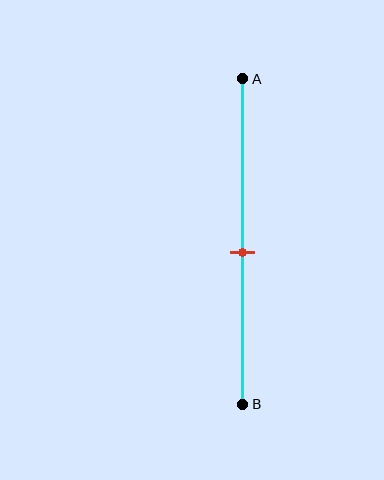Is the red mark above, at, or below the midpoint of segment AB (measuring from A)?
The red mark is below the midpoint of segment AB.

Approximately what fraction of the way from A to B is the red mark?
The red mark is approximately 55% of the way from A to B.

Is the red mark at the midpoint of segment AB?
No, the mark is at about 55% from A, not at the 50% midpoint.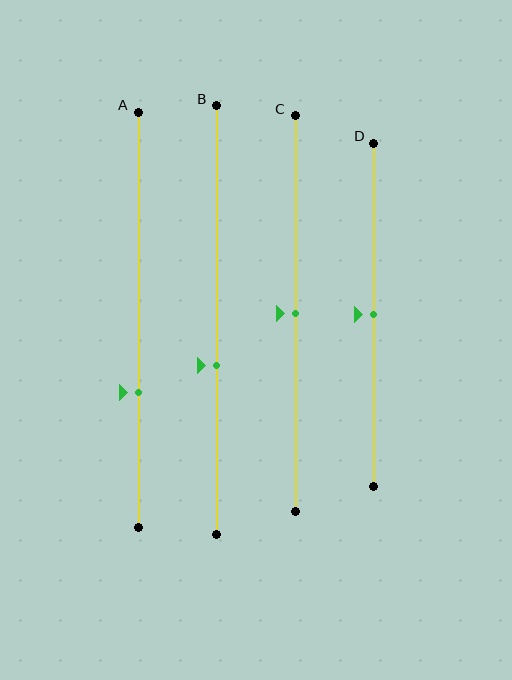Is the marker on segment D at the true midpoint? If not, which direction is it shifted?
Yes, the marker on segment D is at the true midpoint.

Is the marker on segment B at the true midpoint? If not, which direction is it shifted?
No, the marker on segment B is shifted downward by about 11% of the segment length.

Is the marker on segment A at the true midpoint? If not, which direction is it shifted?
No, the marker on segment A is shifted downward by about 18% of the segment length.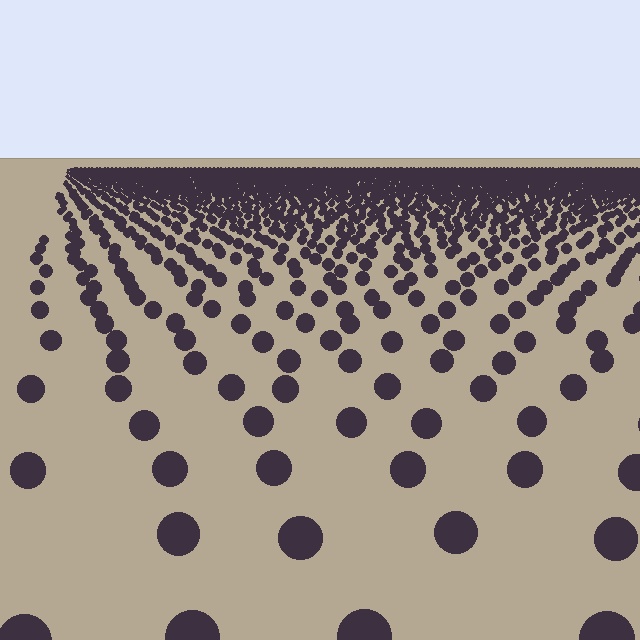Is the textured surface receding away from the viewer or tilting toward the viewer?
The surface is receding away from the viewer. Texture elements get smaller and denser toward the top.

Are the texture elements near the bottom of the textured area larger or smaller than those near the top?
Larger. Near the bottom, elements are closer to the viewer and appear at a bigger on-screen size.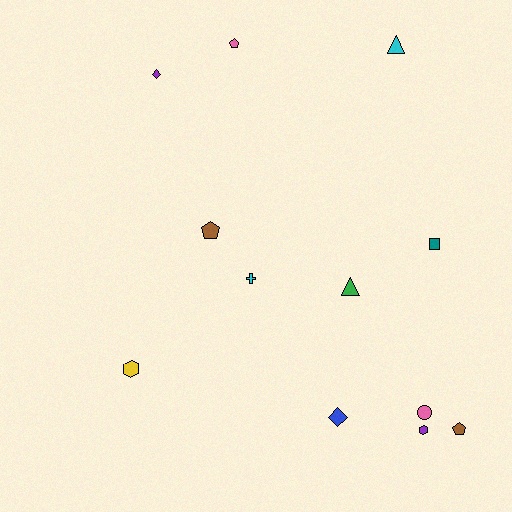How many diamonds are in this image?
There are 2 diamonds.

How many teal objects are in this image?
There is 1 teal object.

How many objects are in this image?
There are 12 objects.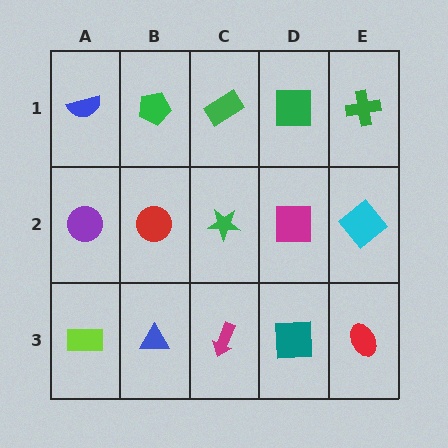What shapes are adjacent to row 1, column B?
A red circle (row 2, column B), a blue semicircle (row 1, column A), a green rectangle (row 1, column C).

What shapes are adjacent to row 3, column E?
A cyan diamond (row 2, column E), a teal square (row 3, column D).